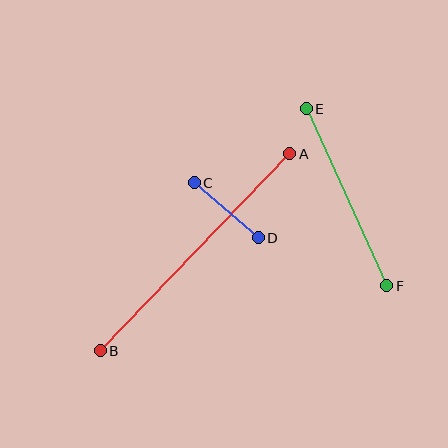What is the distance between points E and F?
The distance is approximately 195 pixels.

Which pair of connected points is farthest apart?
Points A and B are farthest apart.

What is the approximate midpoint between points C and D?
The midpoint is at approximately (226, 210) pixels.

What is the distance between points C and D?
The distance is approximately 85 pixels.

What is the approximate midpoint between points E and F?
The midpoint is at approximately (346, 197) pixels.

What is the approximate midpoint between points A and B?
The midpoint is at approximately (195, 252) pixels.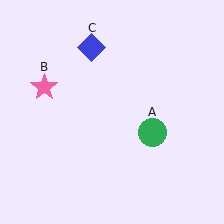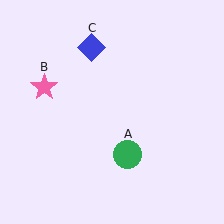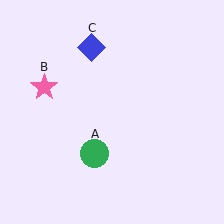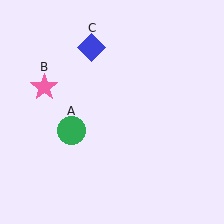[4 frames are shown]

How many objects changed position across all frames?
1 object changed position: green circle (object A).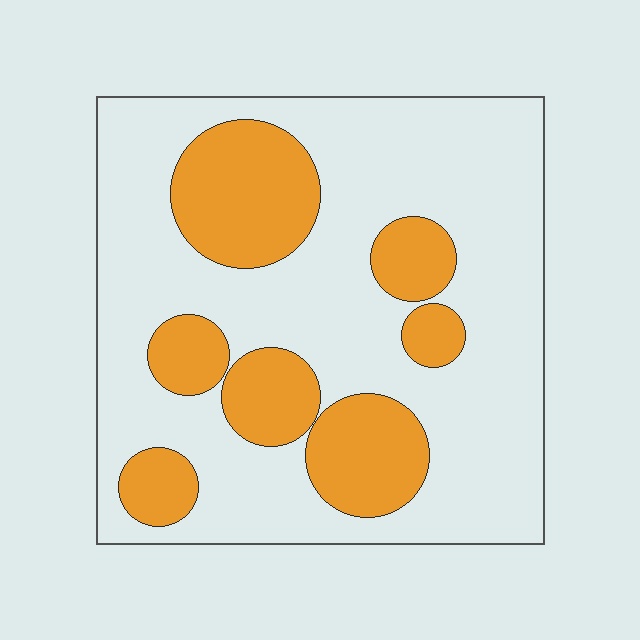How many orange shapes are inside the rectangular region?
7.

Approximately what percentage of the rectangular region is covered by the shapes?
Approximately 30%.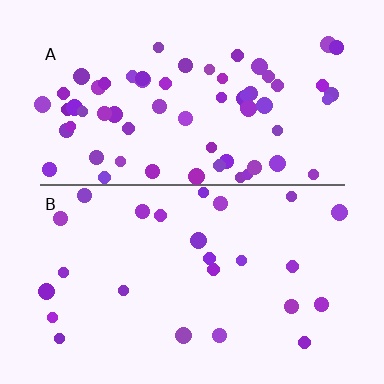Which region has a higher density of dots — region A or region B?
A (the top).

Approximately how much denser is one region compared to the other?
Approximately 2.5× — region A over region B.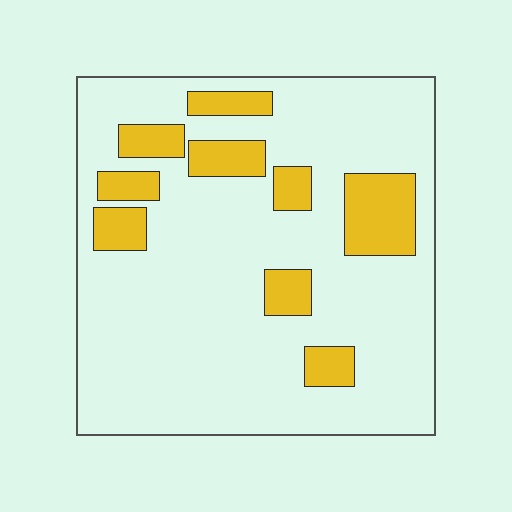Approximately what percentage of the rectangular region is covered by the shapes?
Approximately 20%.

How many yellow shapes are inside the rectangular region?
9.